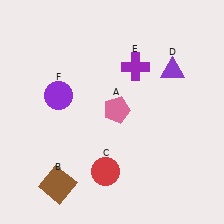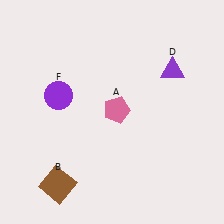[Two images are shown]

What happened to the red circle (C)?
The red circle (C) was removed in Image 2. It was in the bottom-left area of Image 1.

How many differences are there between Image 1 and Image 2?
There are 2 differences between the two images.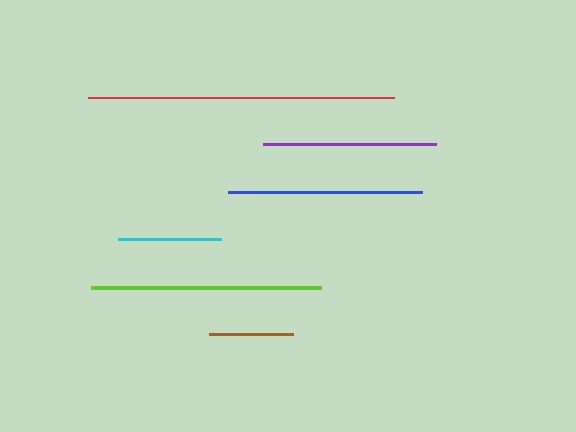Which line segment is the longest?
The red line is the longest at approximately 305 pixels.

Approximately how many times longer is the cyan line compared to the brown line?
The cyan line is approximately 1.2 times the length of the brown line.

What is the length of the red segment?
The red segment is approximately 305 pixels long.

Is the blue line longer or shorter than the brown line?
The blue line is longer than the brown line.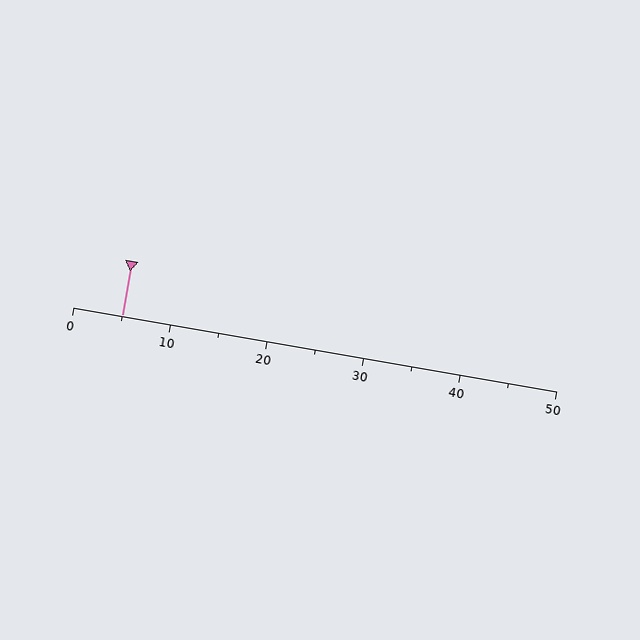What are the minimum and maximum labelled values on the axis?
The axis runs from 0 to 50.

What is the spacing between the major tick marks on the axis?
The major ticks are spaced 10 apart.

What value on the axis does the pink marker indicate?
The marker indicates approximately 5.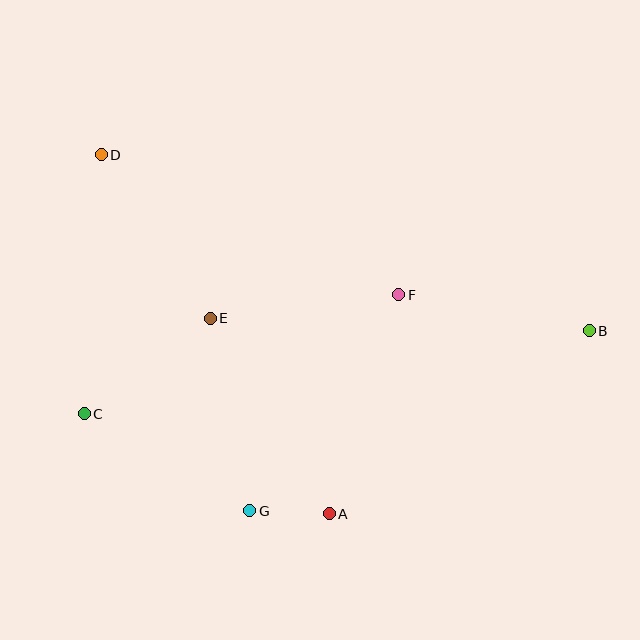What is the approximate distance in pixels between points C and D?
The distance between C and D is approximately 260 pixels.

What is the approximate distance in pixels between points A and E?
The distance between A and E is approximately 229 pixels.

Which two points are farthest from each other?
Points B and D are farthest from each other.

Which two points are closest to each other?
Points A and G are closest to each other.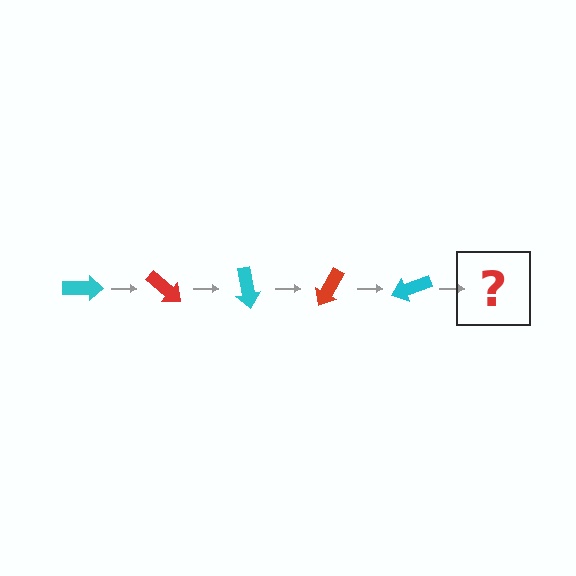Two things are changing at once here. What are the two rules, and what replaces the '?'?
The two rules are that it rotates 40 degrees each step and the color cycles through cyan and red. The '?' should be a red arrow, rotated 200 degrees from the start.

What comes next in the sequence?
The next element should be a red arrow, rotated 200 degrees from the start.